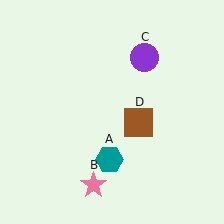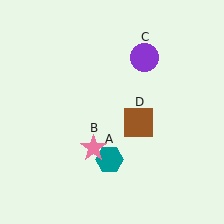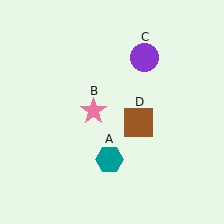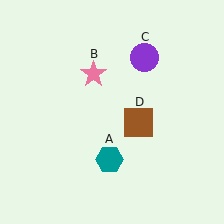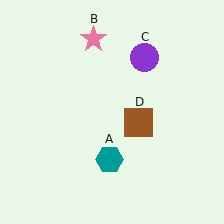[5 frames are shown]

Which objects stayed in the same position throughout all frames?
Teal hexagon (object A) and purple circle (object C) and brown square (object D) remained stationary.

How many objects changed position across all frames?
1 object changed position: pink star (object B).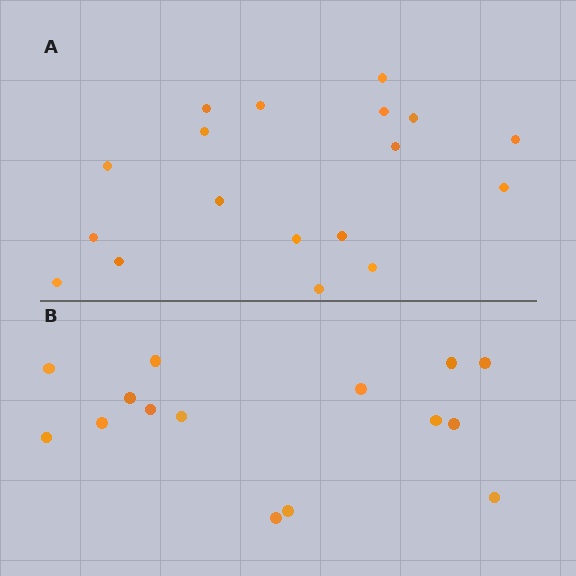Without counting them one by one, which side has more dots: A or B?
Region A (the top region) has more dots.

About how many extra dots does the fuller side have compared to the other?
Region A has just a few more — roughly 2 or 3 more dots than region B.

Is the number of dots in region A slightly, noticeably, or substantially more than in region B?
Region A has only slightly more — the two regions are fairly close. The ratio is roughly 1.2 to 1.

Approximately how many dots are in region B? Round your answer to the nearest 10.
About 20 dots. (The exact count is 15, which rounds to 20.)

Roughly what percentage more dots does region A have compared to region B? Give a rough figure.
About 20% more.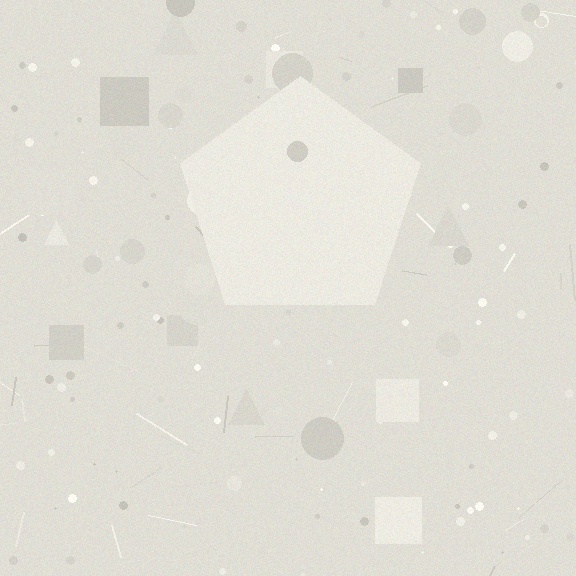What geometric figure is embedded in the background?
A pentagon is embedded in the background.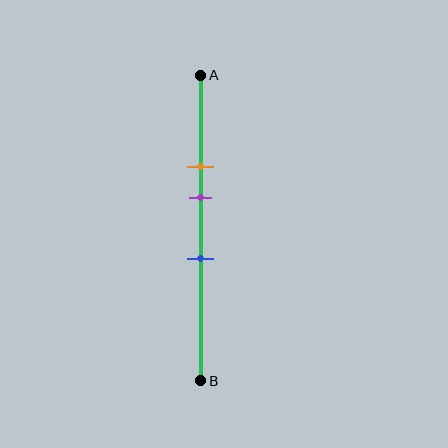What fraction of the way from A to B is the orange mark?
The orange mark is approximately 30% (0.3) of the way from A to B.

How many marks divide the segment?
There are 3 marks dividing the segment.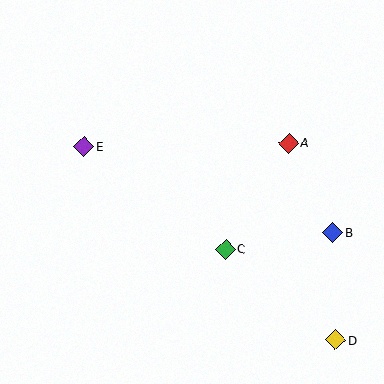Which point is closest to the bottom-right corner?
Point D is closest to the bottom-right corner.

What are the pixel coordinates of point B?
Point B is at (333, 232).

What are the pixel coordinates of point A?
Point A is at (289, 143).